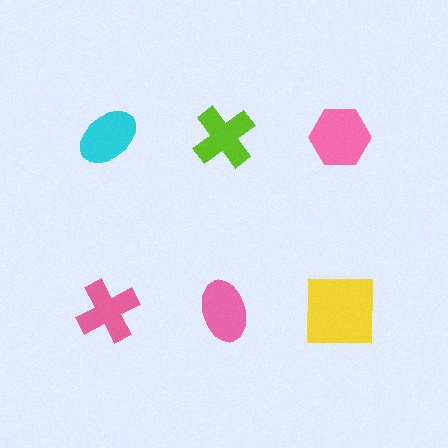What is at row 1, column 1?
A cyan ellipse.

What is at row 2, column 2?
A pink ellipse.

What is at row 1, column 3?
A pink hexagon.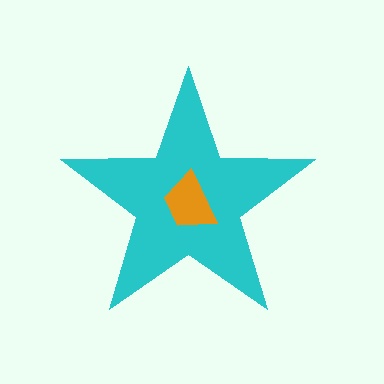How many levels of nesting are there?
2.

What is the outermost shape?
The cyan star.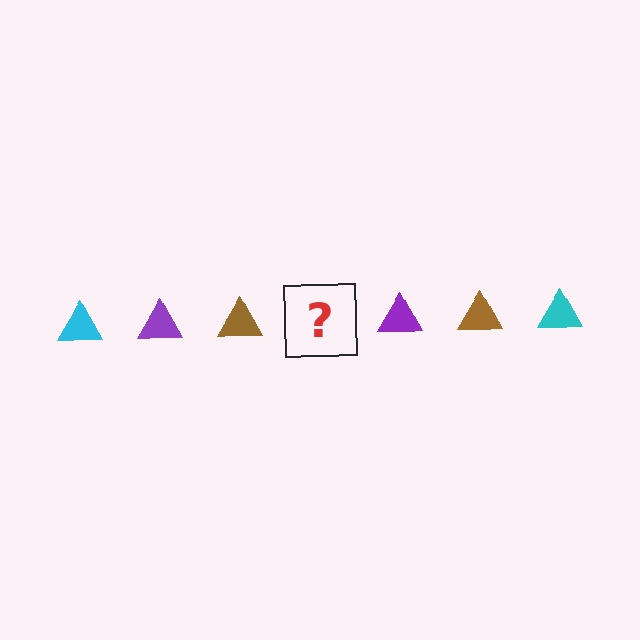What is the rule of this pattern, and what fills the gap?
The rule is that the pattern cycles through cyan, purple, brown triangles. The gap should be filled with a cyan triangle.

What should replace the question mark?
The question mark should be replaced with a cyan triangle.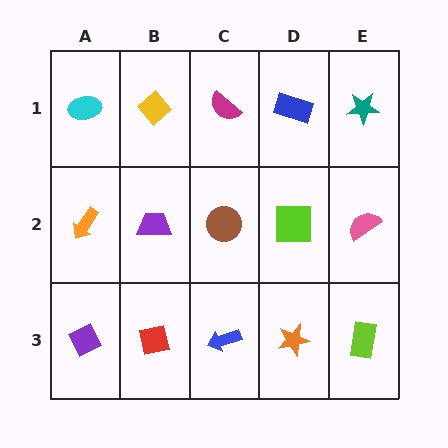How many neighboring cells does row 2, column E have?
3.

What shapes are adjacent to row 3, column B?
A purple trapezoid (row 2, column B), a purple diamond (row 3, column A), a blue arrow (row 3, column C).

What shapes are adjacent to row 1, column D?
A lime square (row 2, column D), a magenta semicircle (row 1, column C), a teal star (row 1, column E).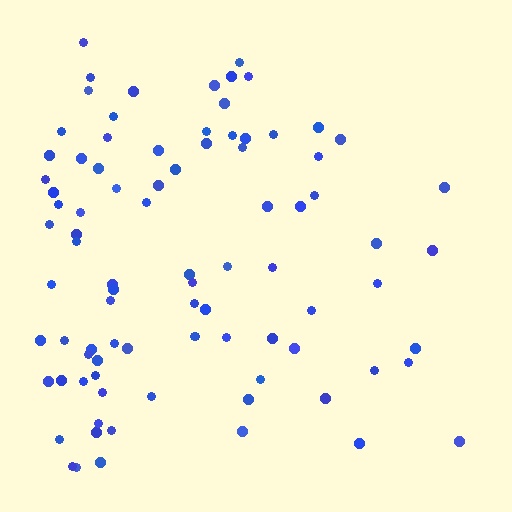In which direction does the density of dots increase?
From right to left, with the left side densest.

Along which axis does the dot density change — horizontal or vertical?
Horizontal.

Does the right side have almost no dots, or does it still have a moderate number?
Still a moderate number, just noticeably fewer than the left.